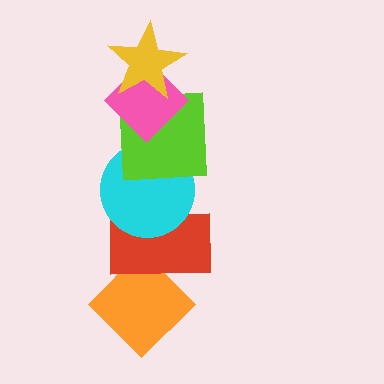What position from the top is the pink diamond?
The pink diamond is 2nd from the top.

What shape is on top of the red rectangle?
The cyan circle is on top of the red rectangle.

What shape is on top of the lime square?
The pink diamond is on top of the lime square.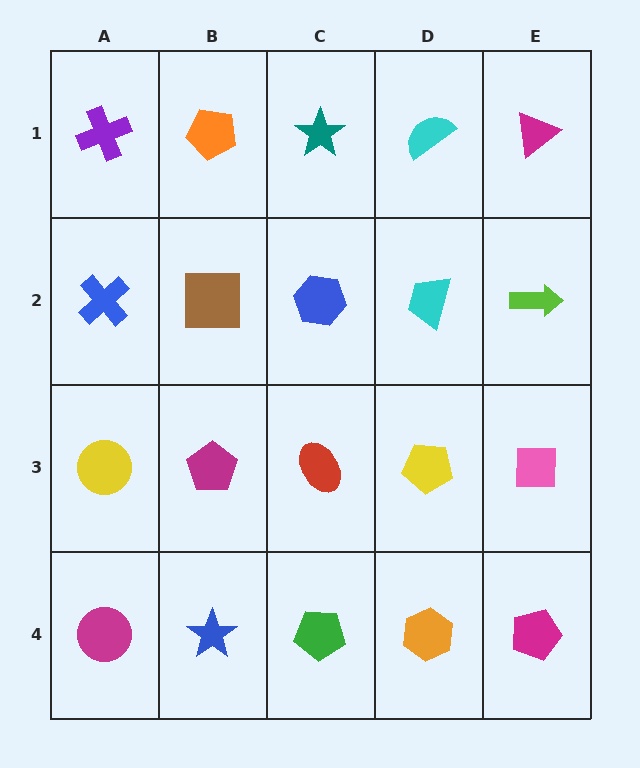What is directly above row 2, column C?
A teal star.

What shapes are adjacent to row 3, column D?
A cyan trapezoid (row 2, column D), an orange hexagon (row 4, column D), a red ellipse (row 3, column C), a pink square (row 3, column E).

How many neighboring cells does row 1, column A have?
2.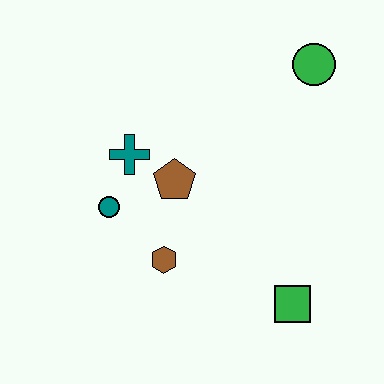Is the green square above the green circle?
No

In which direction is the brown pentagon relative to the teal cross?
The brown pentagon is to the right of the teal cross.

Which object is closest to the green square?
The brown hexagon is closest to the green square.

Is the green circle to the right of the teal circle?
Yes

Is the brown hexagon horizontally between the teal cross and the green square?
Yes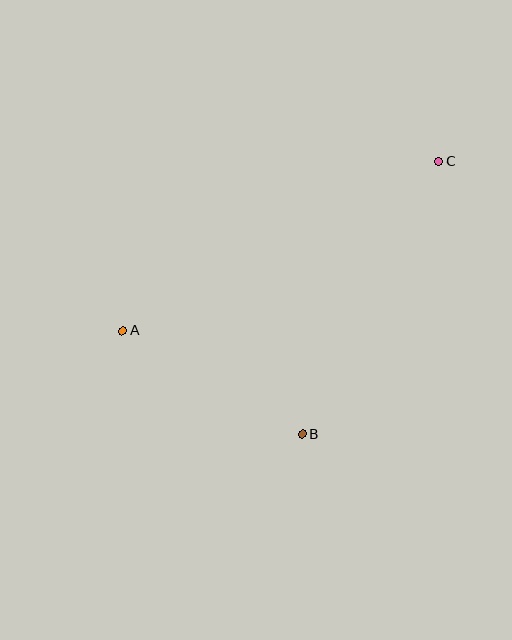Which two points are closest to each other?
Points A and B are closest to each other.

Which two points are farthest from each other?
Points A and C are farthest from each other.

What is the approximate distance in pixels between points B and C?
The distance between B and C is approximately 305 pixels.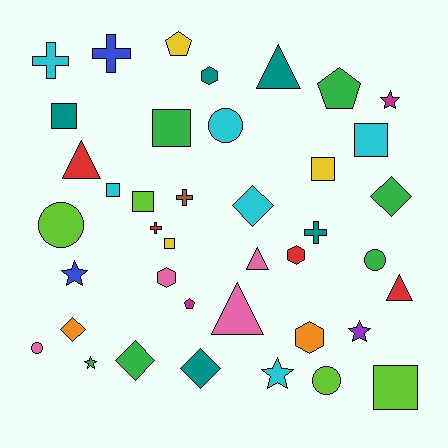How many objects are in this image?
There are 40 objects.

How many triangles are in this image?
There are 5 triangles.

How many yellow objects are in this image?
There are 3 yellow objects.